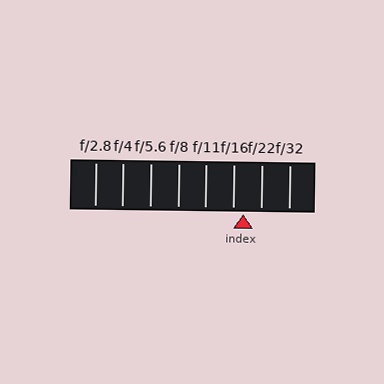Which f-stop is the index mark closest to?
The index mark is closest to f/16.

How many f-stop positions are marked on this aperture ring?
There are 8 f-stop positions marked.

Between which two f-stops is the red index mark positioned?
The index mark is between f/16 and f/22.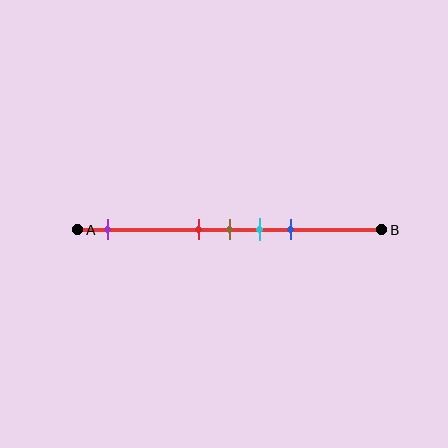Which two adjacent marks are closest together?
The red and brown marks are the closest adjacent pair.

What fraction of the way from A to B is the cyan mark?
The cyan mark is approximately 60% (0.6) of the way from A to B.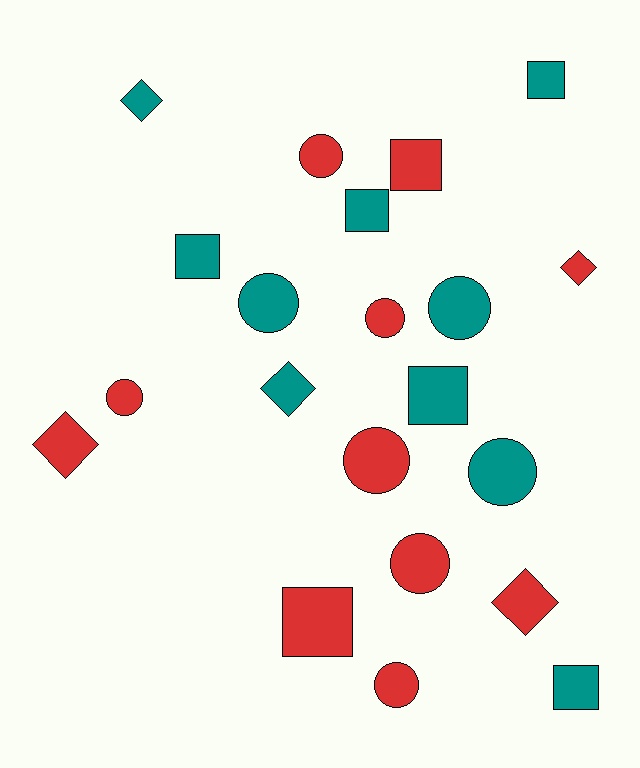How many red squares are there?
There are 2 red squares.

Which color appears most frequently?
Red, with 11 objects.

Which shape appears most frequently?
Circle, with 9 objects.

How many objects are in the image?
There are 21 objects.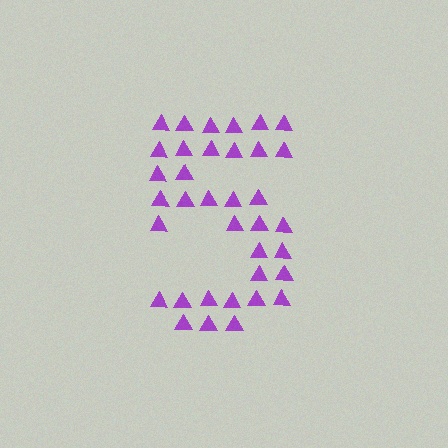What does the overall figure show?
The overall figure shows the digit 5.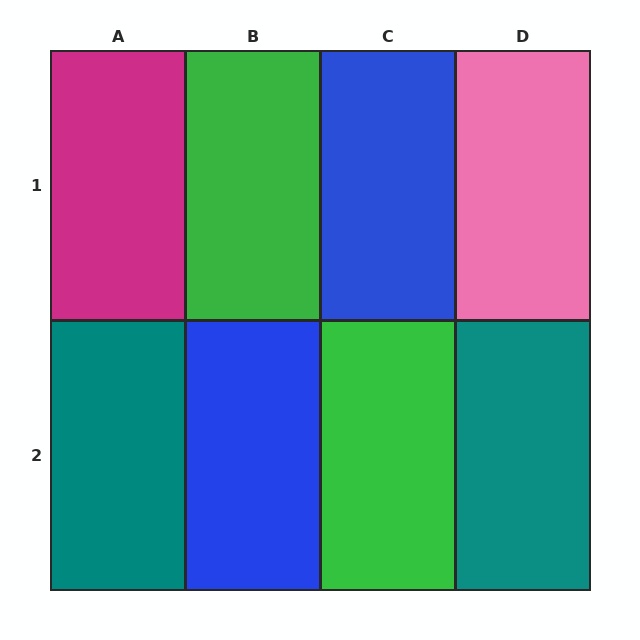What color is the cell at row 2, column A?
Teal.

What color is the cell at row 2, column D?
Teal.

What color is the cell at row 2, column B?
Blue.